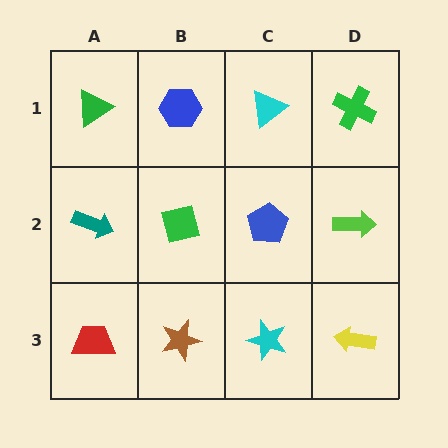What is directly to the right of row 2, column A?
A green square.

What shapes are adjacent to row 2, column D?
A green cross (row 1, column D), a yellow arrow (row 3, column D), a blue pentagon (row 2, column C).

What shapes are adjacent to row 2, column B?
A blue hexagon (row 1, column B), a brown star (row 3, column B), a teal arrow (row 2, column A), a blue pentagon (row 2, column C).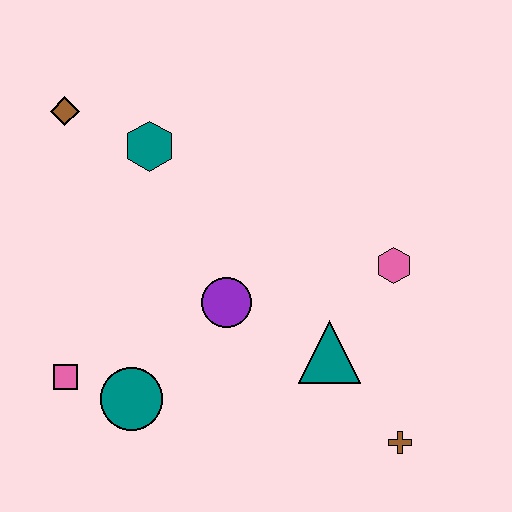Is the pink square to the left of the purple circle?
Yes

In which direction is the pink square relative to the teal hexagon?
The pink square is below the teal hexagon.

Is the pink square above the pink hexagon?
No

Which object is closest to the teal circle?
The pink square is closest to the teal circle.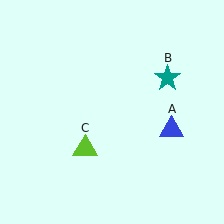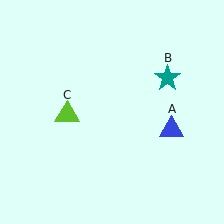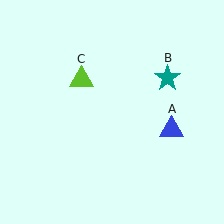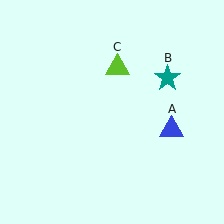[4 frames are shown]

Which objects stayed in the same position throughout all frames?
Blue triangle (object A) and teal star (object B) remained stationary.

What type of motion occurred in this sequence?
The lime triangle (object C) rotated clockwise around the center of the scene.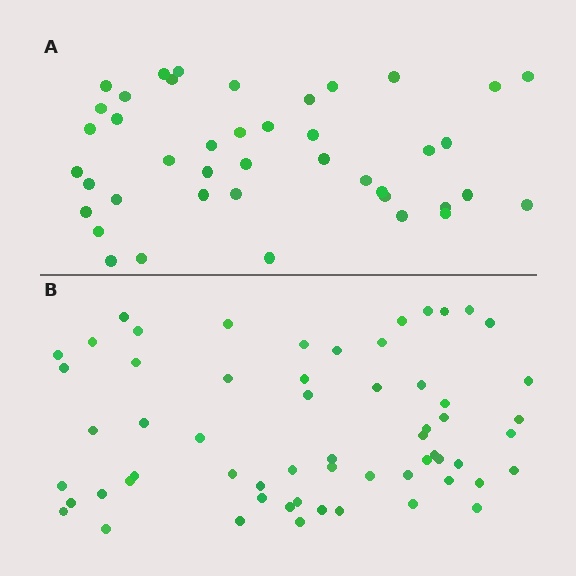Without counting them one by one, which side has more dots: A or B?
Region B (the bottom region) has more dots.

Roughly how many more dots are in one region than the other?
Region B has approximately 20 more dots than region A.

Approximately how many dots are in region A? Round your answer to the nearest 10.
About 40 dots. (The exact count is 42, which rounds to 40.)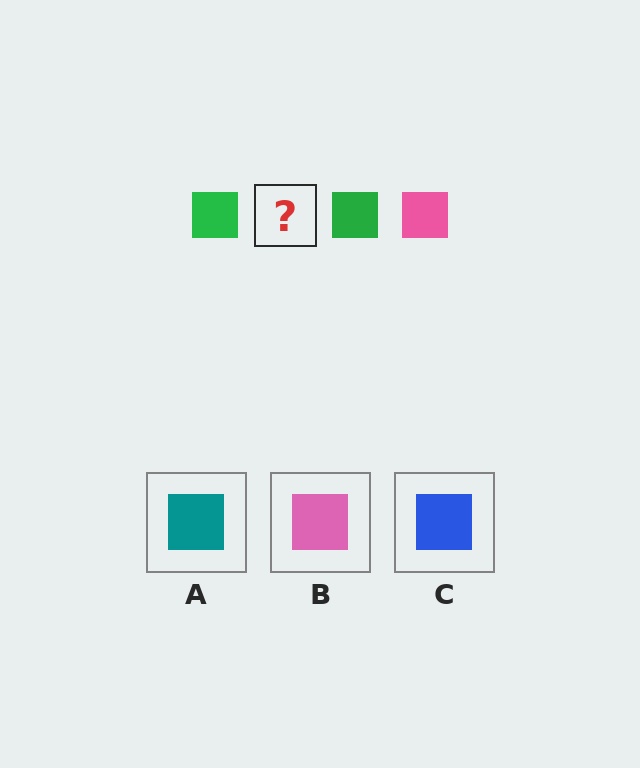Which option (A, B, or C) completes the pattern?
B.